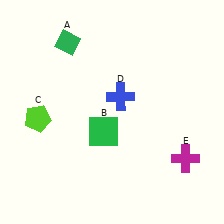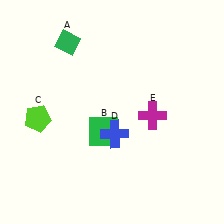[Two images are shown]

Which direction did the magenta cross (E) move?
The magenta cross (E) moved up.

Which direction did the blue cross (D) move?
The blue cross (D) moved down.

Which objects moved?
The objects that moved are: the blue cross (D), the magenta cross (E).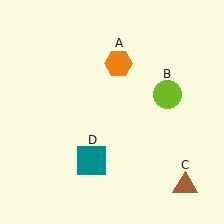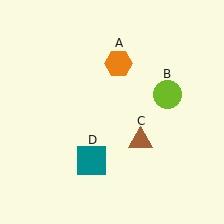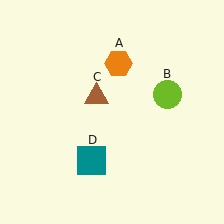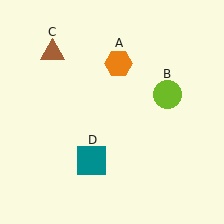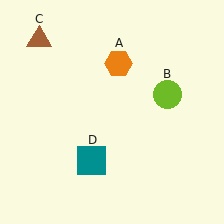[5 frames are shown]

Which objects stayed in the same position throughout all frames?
Orange hexagon (object A) and lime circle (object B) and teal square (object D) remained stationary.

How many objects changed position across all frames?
1 object changed position: brown triangle (object C).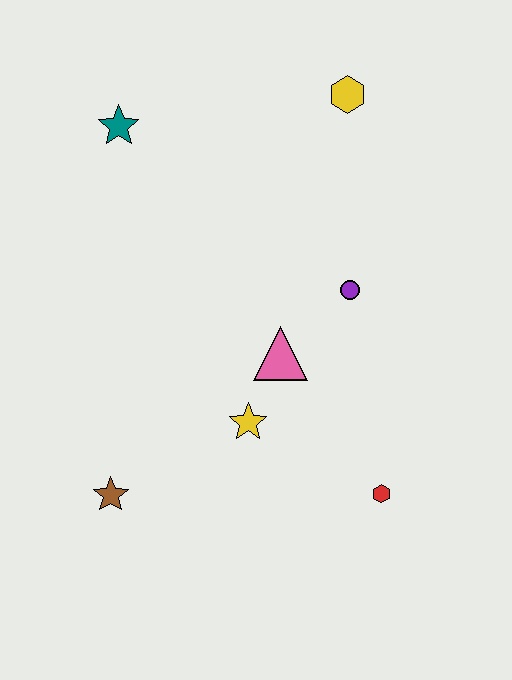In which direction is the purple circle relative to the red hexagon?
The purple circle is above the red hexagon.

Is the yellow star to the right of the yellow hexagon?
No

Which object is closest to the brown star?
The yellow star is closest to the brown star.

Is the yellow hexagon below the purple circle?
No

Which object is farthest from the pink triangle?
The teal star is farthest from the pink triangle.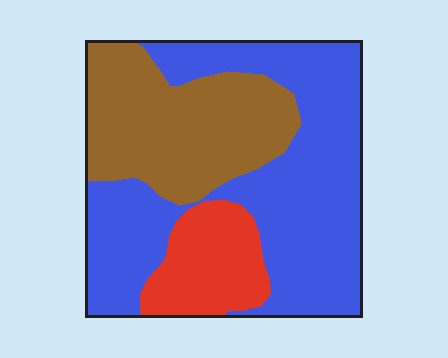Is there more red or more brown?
Brown.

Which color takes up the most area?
Blue, at roughly 55%.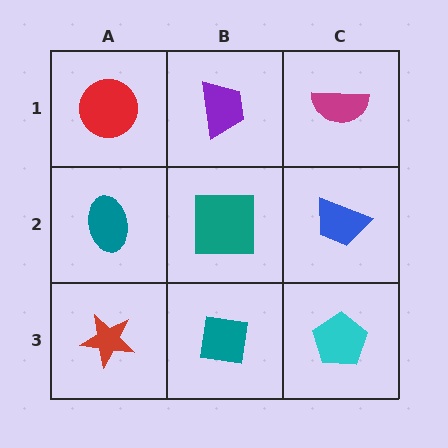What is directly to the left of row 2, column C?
A teal square.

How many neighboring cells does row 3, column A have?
2.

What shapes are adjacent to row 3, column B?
A teal square (row 2, column B), a red star (row 3, column A), a cyan pentagon (row 3, column C).